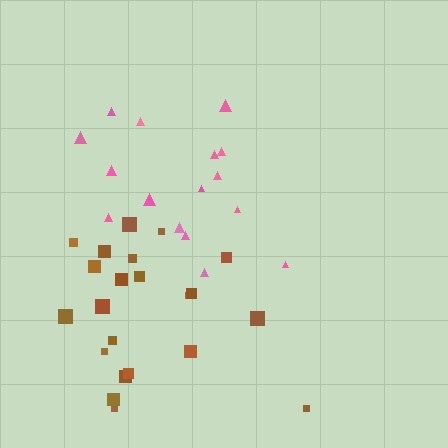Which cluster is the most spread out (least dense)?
Brown.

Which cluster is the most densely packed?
Pink.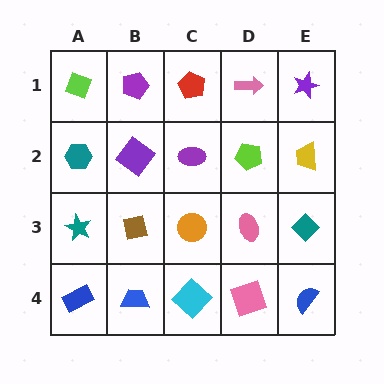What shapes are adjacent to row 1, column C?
A purple ellipse (row 2, column C), a purple pentagon (row 1, column B), a pink arrow (row 1, column D).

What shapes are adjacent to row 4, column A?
A teal star (row 3, column A), a blue trapezoid (row 4, column B).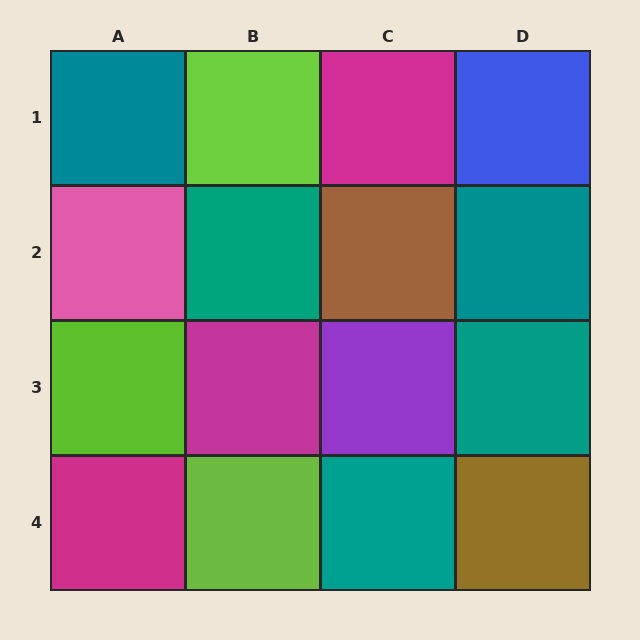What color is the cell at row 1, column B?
Lime.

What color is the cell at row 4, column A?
Magenta.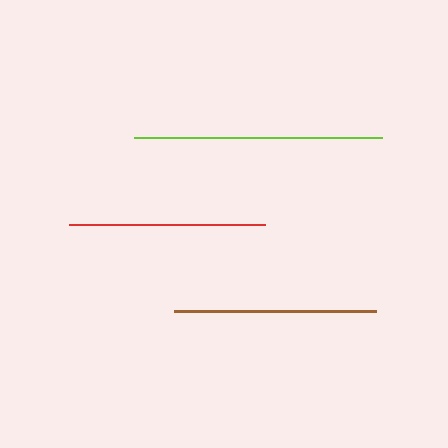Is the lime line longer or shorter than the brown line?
The lime line is longer than the brown line.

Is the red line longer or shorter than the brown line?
The brown line is longer than the red line.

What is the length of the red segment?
The red segment is approximately 197 pixels long.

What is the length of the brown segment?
The brown segment is approximately 202 pixels long.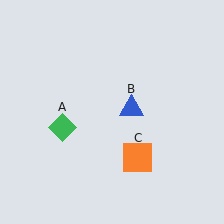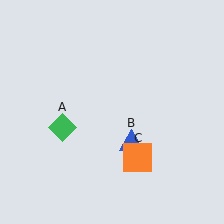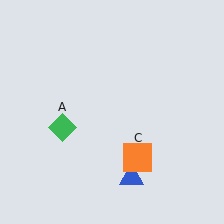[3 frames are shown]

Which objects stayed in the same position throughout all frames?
Green diamond (object A) and orange square (object C) remained stationary.